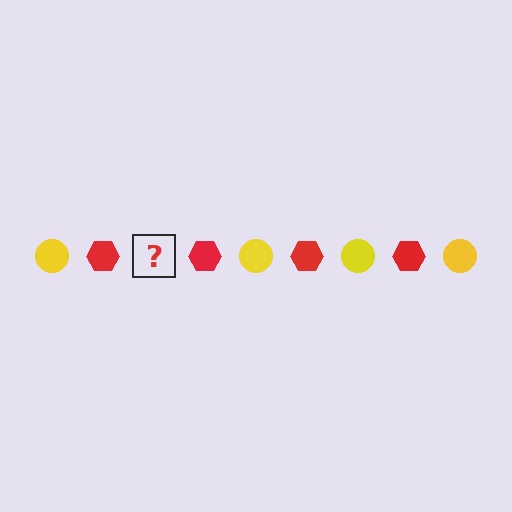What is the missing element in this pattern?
The missing element is a yellow circle.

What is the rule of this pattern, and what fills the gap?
The rule is that the pattern alternates between yellow circle and red hexagon. The gap should be filled with a yellow circle.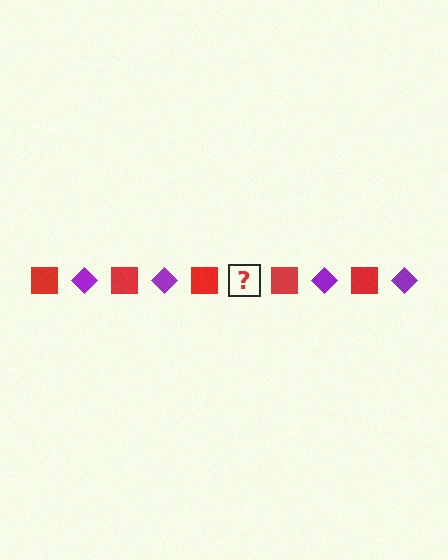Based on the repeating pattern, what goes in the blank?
The blank should be a purple diamond.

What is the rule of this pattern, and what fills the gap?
The rule is that the pattern alternates between red square and purple diamond. The gap should be filled with a purple diamond.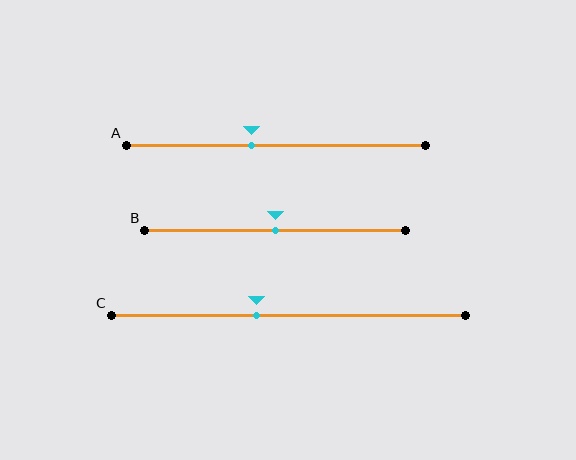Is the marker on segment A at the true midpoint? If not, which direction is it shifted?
No, the marker on segment A is shifted to the left by about 8% of the segment length.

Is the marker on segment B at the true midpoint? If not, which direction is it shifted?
Yes, the marker on segment B is at the true midpoint.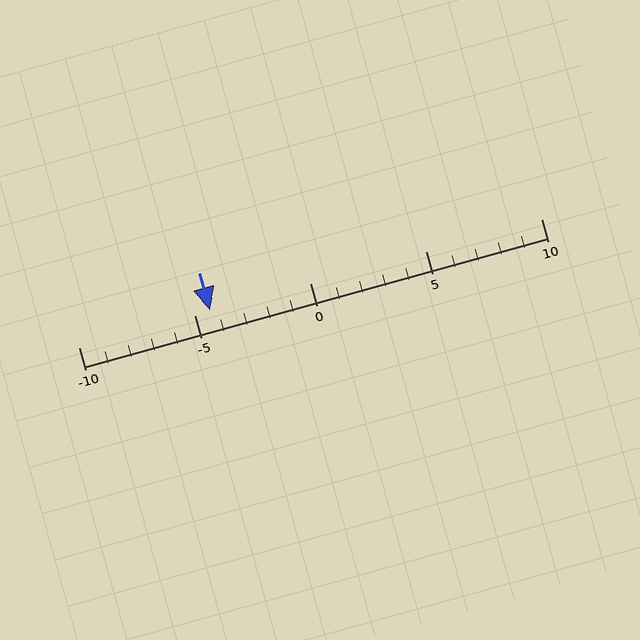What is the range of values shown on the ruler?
The ruler shows values from -10 to 10.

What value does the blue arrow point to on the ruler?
The blue arrow points to approximately -4.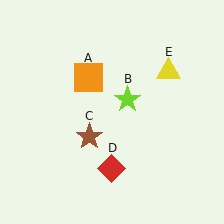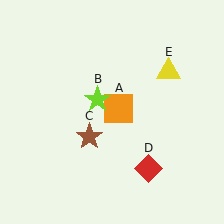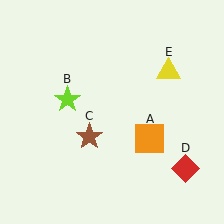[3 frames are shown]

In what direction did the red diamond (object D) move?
The red diamond (object D) moved right.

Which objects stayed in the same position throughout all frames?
Brown star (object C) and yellow triangle (object E) remained stationary.